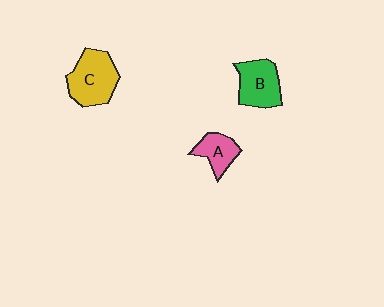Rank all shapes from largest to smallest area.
From largest to smallest: C (yellow), B (green), A (pink).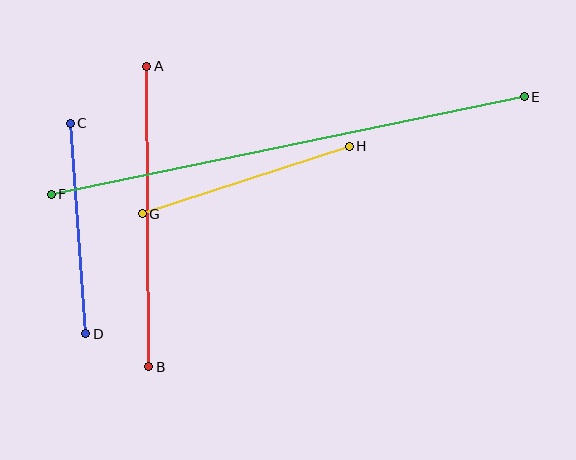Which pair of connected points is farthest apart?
Points E and F are farthest apart.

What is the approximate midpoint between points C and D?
The midpoint is at approximately (78, 229) pixels.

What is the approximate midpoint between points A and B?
The midpoint is at approximately (148, 217) pixels.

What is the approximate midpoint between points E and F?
The midpoint is at approximately (288, 145) pixels.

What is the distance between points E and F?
The distance is approximately 483 pixels.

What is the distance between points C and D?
The distance is approximately 211 pixels.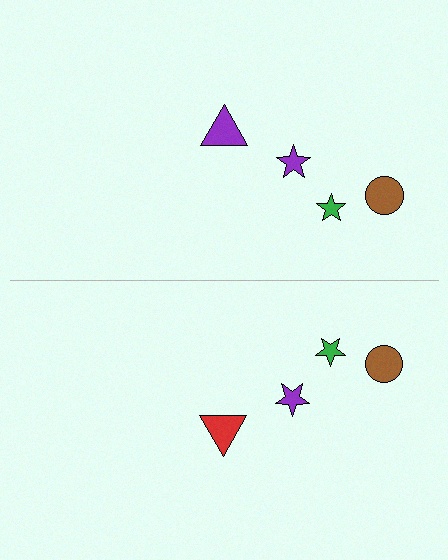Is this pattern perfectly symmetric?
No, the pattern is not perfectly symmetric. The red triangle on the bottom side breaks the symmetry — its mirror counterpart is purple.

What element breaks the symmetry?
The red triangle on the bottom side breaks the symmetry — its mirror counterpart is purple.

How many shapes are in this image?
There are 8 shapes in this image.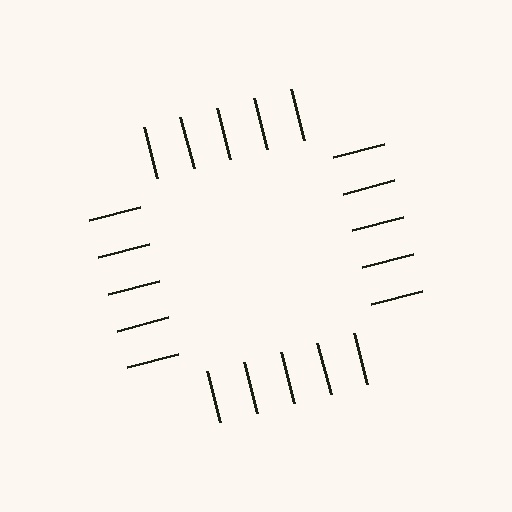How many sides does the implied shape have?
4 sides — the line-ends trace a square.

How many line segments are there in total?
20 — 5 along each of the 4 edges.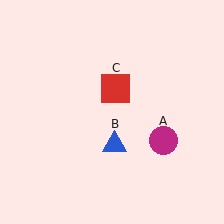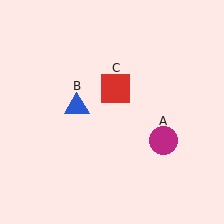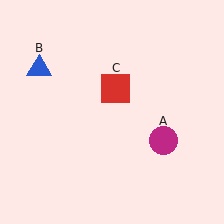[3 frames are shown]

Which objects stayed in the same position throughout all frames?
Magenta circle (object A) and red square (object C) remained stationary.